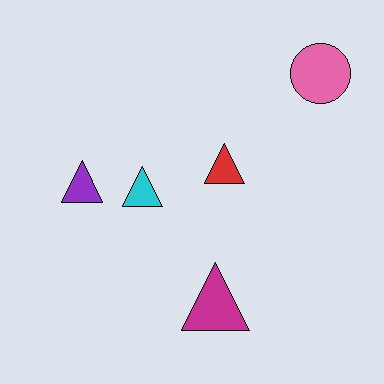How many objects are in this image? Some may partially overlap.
There are 5 objects.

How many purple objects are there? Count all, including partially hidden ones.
There is 1 purple object.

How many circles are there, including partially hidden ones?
There is 1 circle.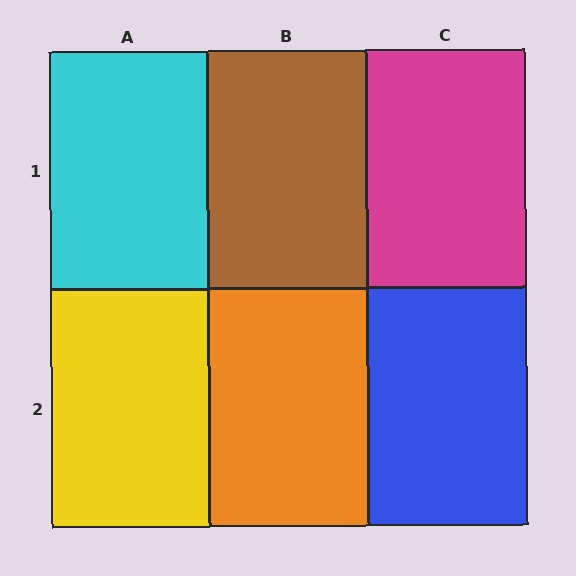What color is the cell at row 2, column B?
Orange.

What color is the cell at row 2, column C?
Blue.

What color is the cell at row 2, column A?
Yellow.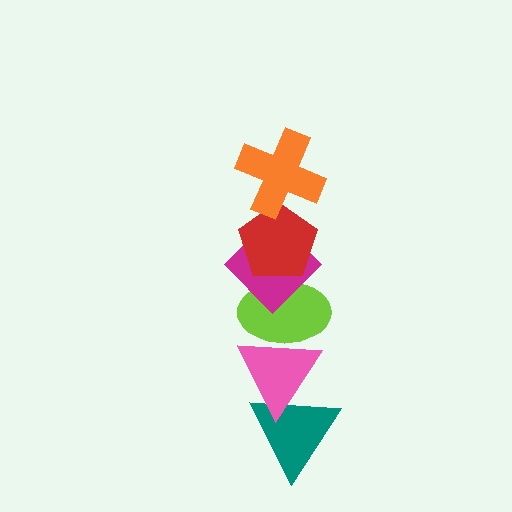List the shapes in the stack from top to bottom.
From top to bottom: the orange cross, the red pentagon, the magenta diamond, the lime ellipse, the pink triangle, the teal triangle.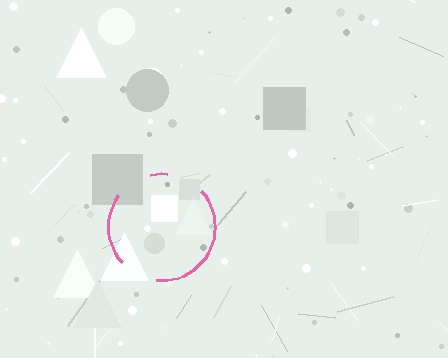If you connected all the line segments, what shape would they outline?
They would outline a circle.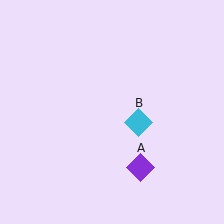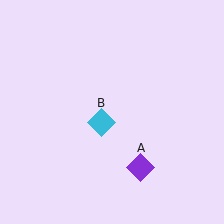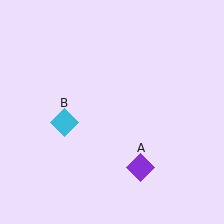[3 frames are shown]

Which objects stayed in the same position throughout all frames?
Purple diamond (object A) remained stationary.